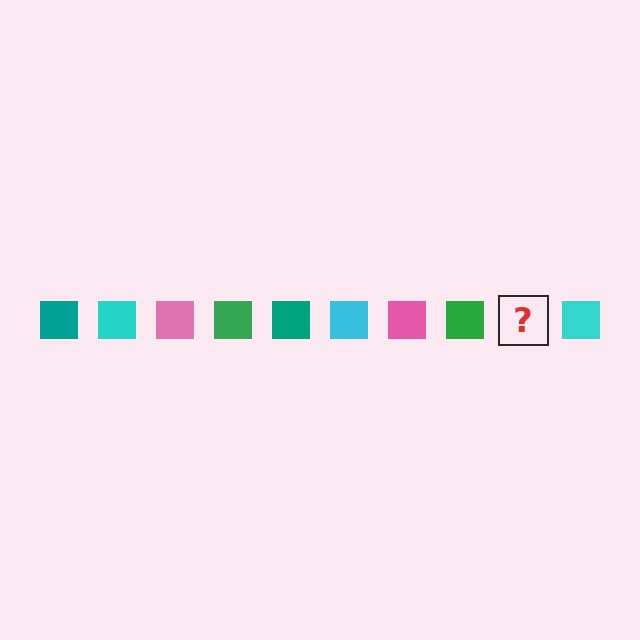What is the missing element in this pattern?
The missing element is a teal square.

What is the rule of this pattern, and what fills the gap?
The rule is that the pattern cycles through teal, cyan, pink, green squares. The gap should be filled with a teal square.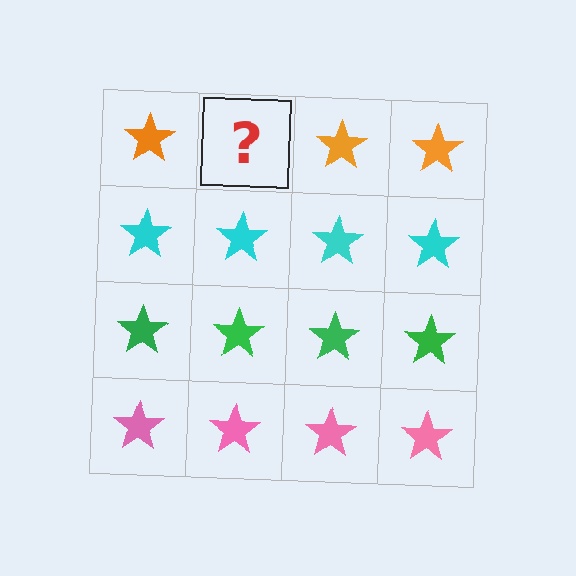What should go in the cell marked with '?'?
The missing cell should contain an orange star.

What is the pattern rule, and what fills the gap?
The rule is that each row has a consistent color. The gap should be filled with an orange star.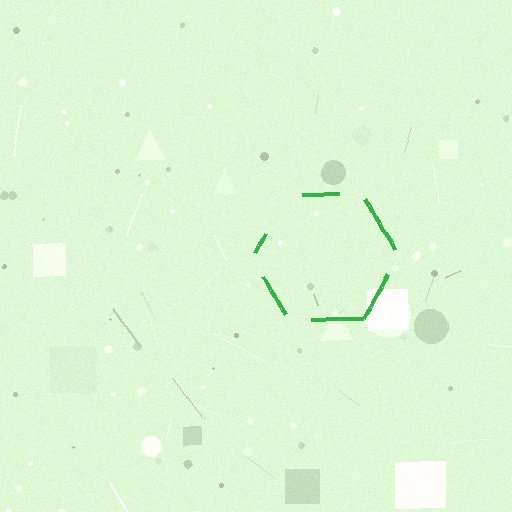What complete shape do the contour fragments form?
The contour fragments form a hexagon.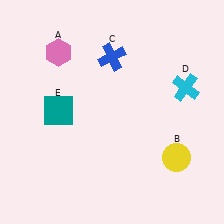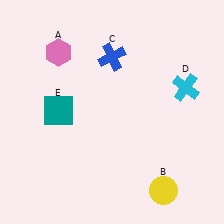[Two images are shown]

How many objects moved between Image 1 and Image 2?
1 object moved between the two images.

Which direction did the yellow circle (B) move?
The yellow circle (B) moved down.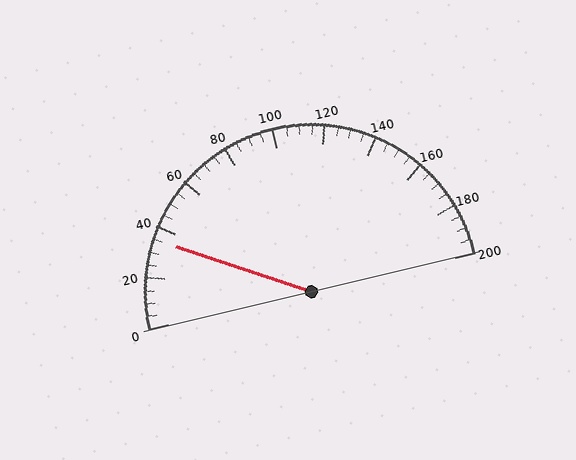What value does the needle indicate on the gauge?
The needle indicates approximately 35.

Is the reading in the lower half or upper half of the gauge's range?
The reading is in the lower half of the range (0 to 200).